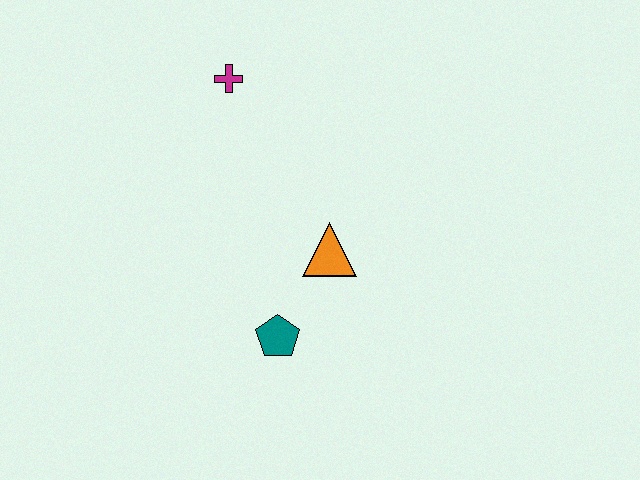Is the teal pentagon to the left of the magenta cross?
No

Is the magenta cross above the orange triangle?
Yes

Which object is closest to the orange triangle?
The teal pentagon is closest to the orange triangle.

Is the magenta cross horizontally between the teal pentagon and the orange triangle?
No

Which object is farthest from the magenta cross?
The teal pentagon is farthest from the magenta cross.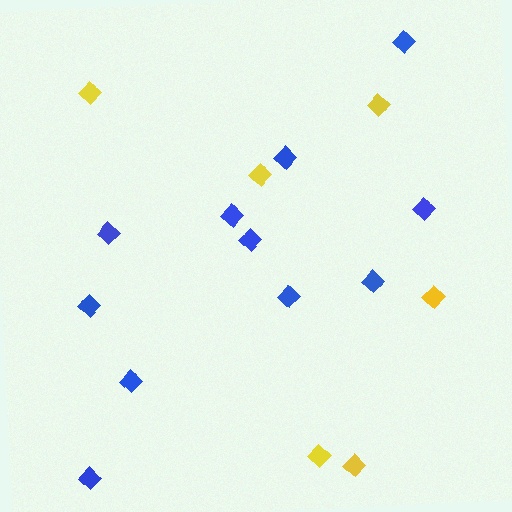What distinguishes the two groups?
There are 2 groups: one group of blue diamonds (11) and one group of yellow diamonds (6).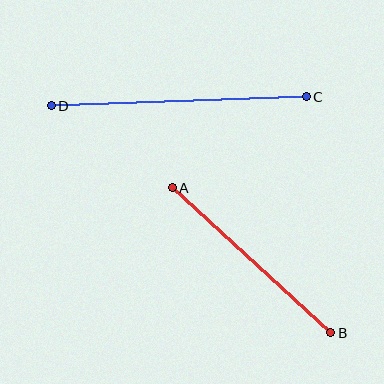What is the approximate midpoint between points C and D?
The midpoint is at approximately (179, 101) pixels.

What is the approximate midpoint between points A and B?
The midpoint is at approximately (252, 260) pixels.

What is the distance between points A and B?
The distance is approximately 215 pixels.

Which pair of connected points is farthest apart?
Points C and D are farthest apart.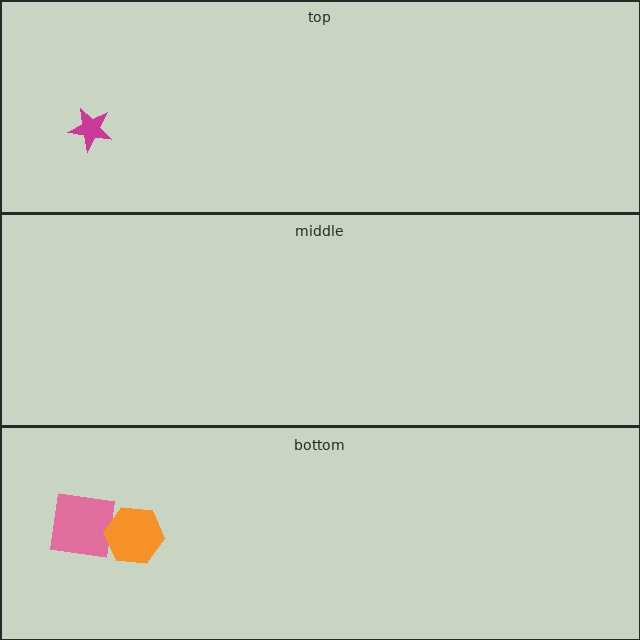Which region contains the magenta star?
The top region.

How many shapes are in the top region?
1.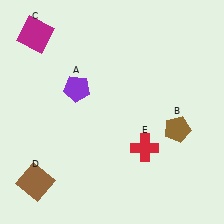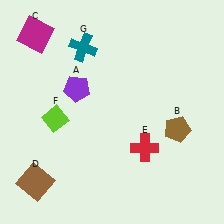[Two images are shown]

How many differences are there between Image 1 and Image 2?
There are 2 differences between the two images.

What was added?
A lime diamond (F), a teal cross (G) were added in Image 2.